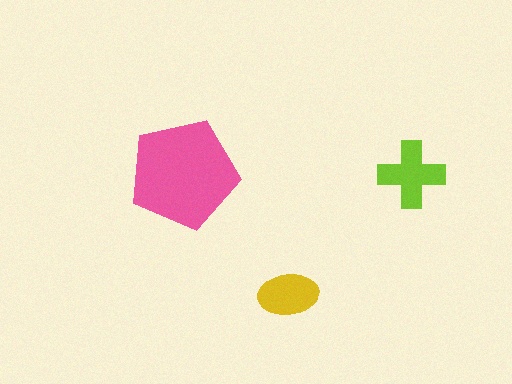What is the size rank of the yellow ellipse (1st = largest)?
3rd.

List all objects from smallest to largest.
The yellow ellipse, the lime cross, the pink pentagon.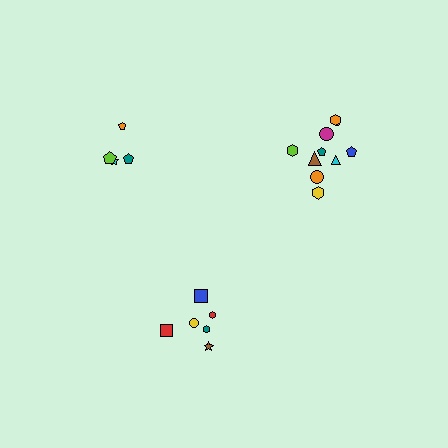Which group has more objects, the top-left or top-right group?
The top-right group.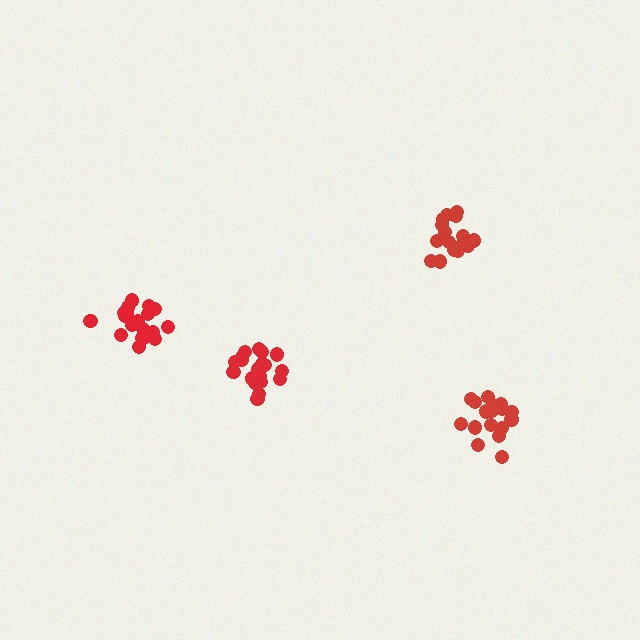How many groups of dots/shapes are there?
There are 4 groups.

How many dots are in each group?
Group 1: 21 dots, Group 2: 18 dots, Group 3: 19 dots, Group 4: 19 dots (77 total).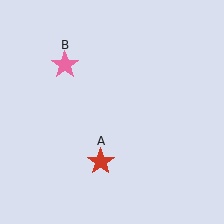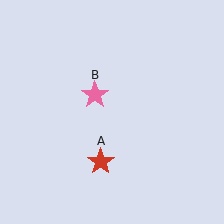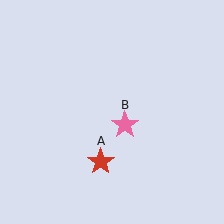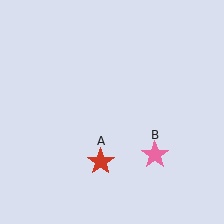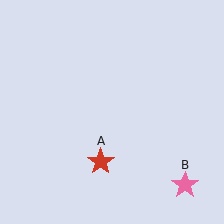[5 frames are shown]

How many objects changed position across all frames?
1 object changed position: pink star (object B).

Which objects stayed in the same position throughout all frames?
Red star (object A) remained stationary.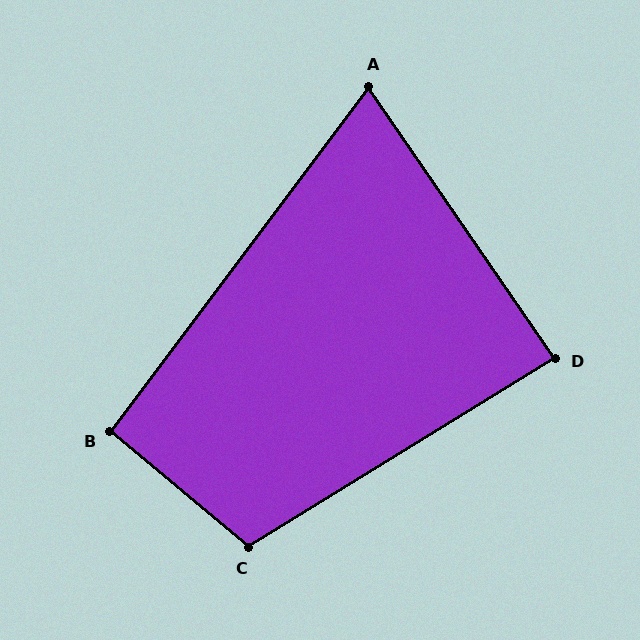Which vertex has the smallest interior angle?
A, at approximately 71 degrees.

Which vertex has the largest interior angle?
C, at approximately 109 degrees.